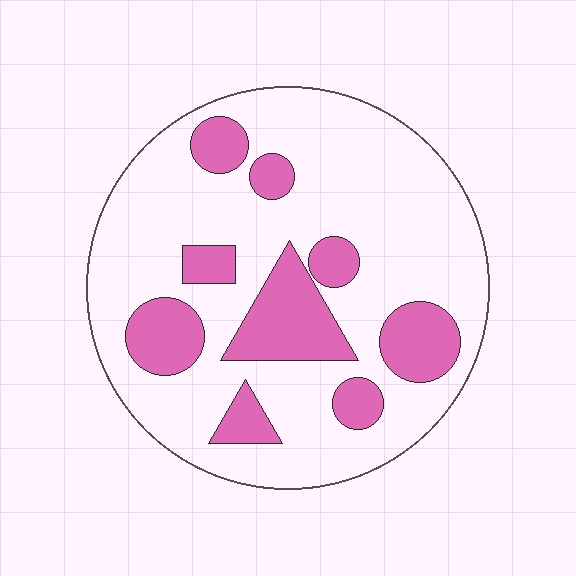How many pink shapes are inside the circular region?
9.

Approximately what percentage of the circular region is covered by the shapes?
Approximately 25%.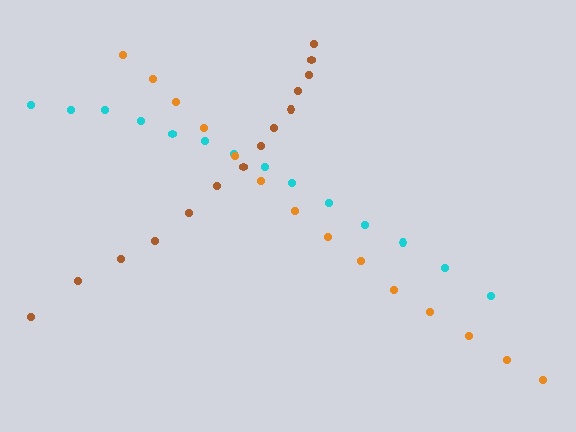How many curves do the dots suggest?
There are 3 distinct paths.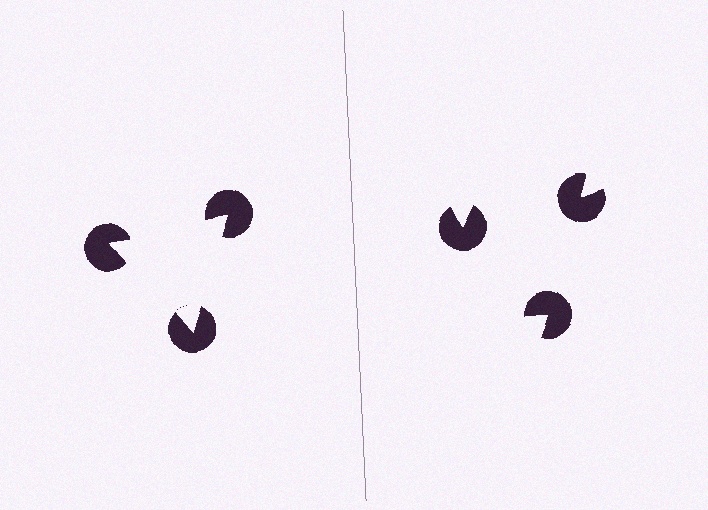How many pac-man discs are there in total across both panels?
6 — 3 on each side.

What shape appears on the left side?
An illusory triangle.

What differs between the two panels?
The pac-man discs are positioned identically on both sides; only the wedge orientations differ. On the left they align to a triangle; on the right they are misaligned.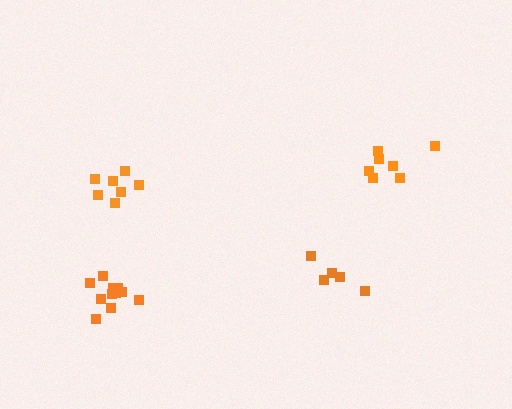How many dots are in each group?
Group 1: 5 dots, Group 2: 7 dots, Group 3: 11 dots, Group 4: 7 dots (30 total).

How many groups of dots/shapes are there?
There are 4 groups.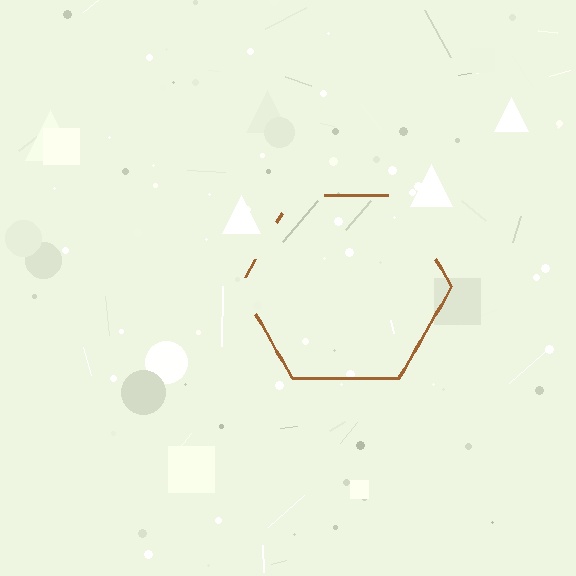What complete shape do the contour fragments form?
The contour fragments form a hexagon.